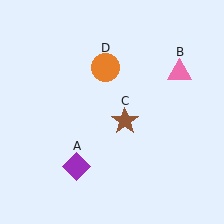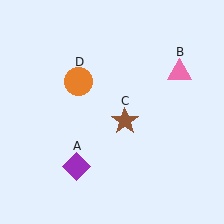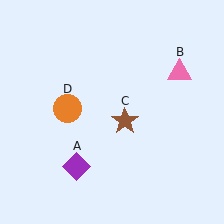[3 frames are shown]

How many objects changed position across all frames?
1 object changed position: orange circle (object D).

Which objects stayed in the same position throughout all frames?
Purple diamond (object A) and pink triangle (object B) and brown star (object C) remained stationary.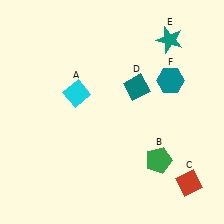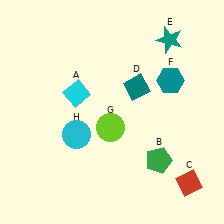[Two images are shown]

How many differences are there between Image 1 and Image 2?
There are 2 differences between the two images.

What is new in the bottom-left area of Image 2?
A cyan circle (H) was added in the bottom-left area of Image 2.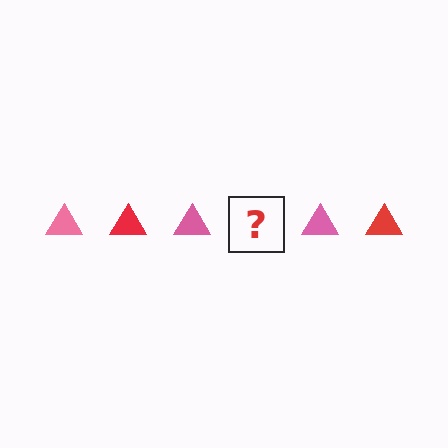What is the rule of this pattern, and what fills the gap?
The rule is that the pattern cycles through pink, red triangles. The gap should be filled with a red triangle.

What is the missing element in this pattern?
The missing element is a red triangle.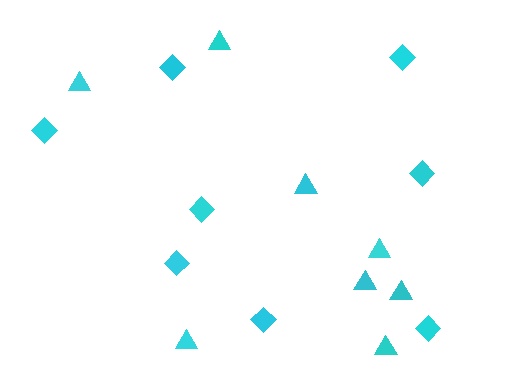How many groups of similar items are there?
There are 2 groups: one group of diamonds (8) and one group of triangles (8).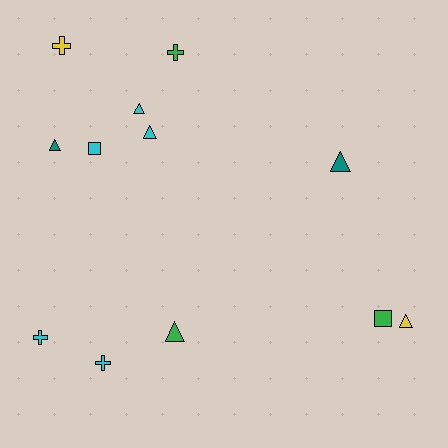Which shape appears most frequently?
Triangle, with 6 objects.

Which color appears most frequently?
Cyan, with 5 objects.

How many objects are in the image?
There are 12 objects.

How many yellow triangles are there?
There is 1 yellow triangle.